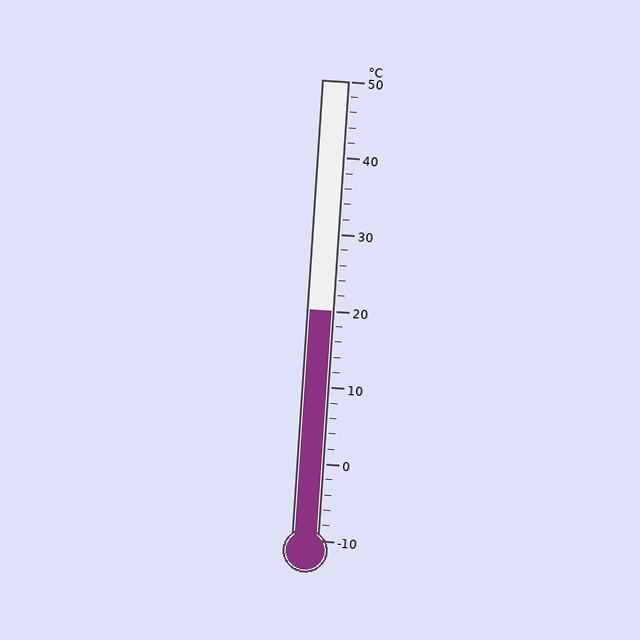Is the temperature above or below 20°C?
The temperature is at 20°C.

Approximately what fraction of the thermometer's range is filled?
The thermometer is filled to approximately 50% of its range.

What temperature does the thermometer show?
The thermometer shows approximately 20°C.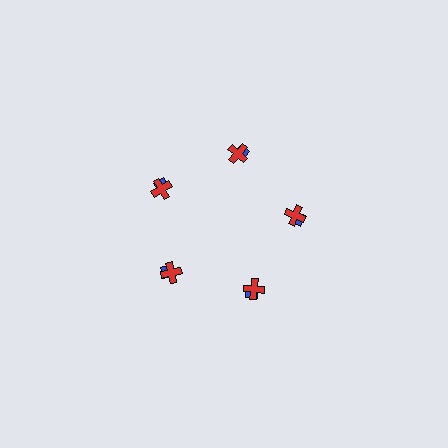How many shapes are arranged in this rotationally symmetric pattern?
There are 10 shapes, arranged in 5 groups of 2.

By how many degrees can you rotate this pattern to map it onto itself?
The pattern maps onto itself every 72 degrees of rotation.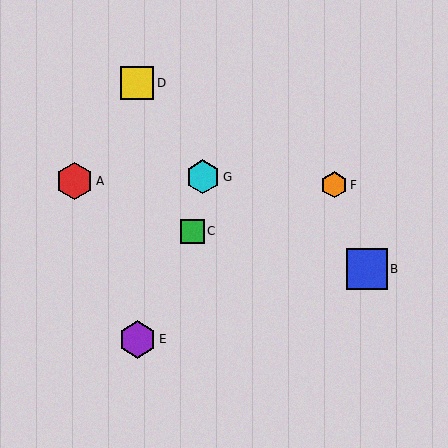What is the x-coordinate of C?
Object C is at x≈192.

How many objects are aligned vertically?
2 objects (D, E) are aligned vertically.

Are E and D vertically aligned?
Yes, both are at x≈137.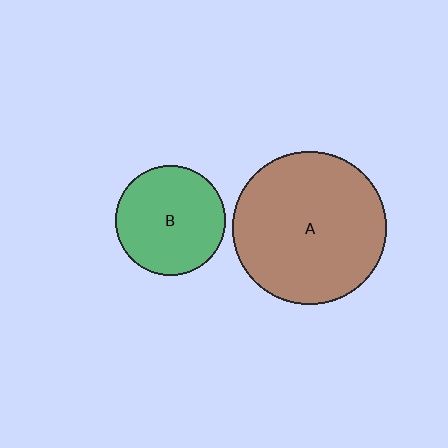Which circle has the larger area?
Circle A (brown).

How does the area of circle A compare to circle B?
Approximately 2.0 times.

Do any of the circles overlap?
No, none of the circles overlap.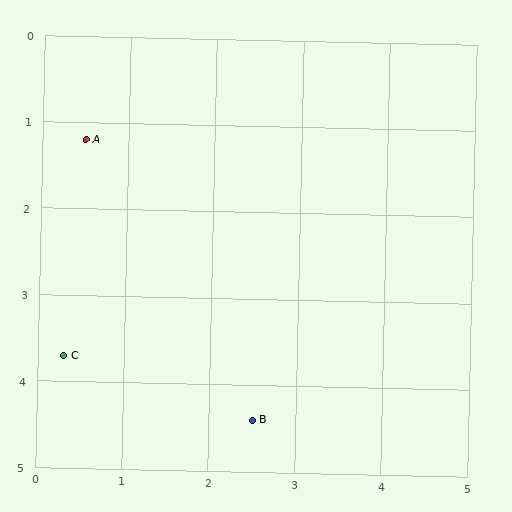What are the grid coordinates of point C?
Point C is at approximately (0.3, 3.7).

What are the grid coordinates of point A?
Point A is at approximately (0.5, 1.2).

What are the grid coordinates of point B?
Point B is at approximately (2.5, 4.4).